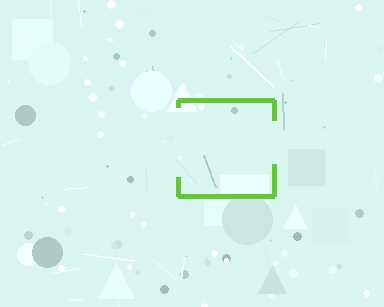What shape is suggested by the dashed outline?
The dashed outline suggests a square.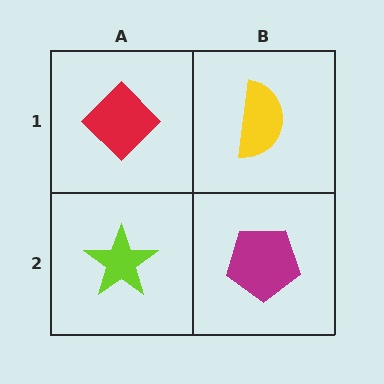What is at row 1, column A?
A red diamond.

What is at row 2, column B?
A magenta pentagon.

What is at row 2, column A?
A lime star.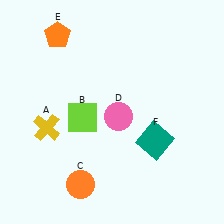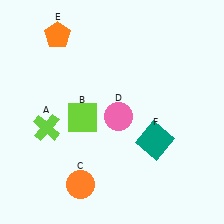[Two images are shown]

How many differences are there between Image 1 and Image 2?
There is 1 difference between the two images.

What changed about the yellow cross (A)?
In Image 1, A is yellow. In Image 2, it changed to lime.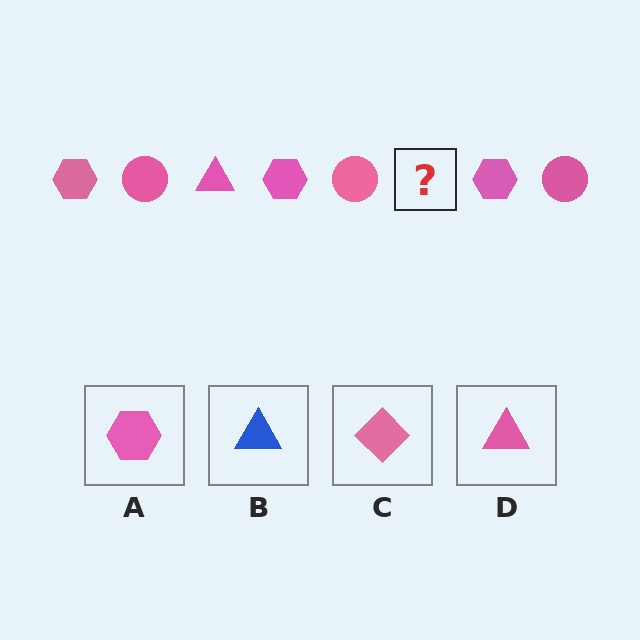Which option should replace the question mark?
Option D.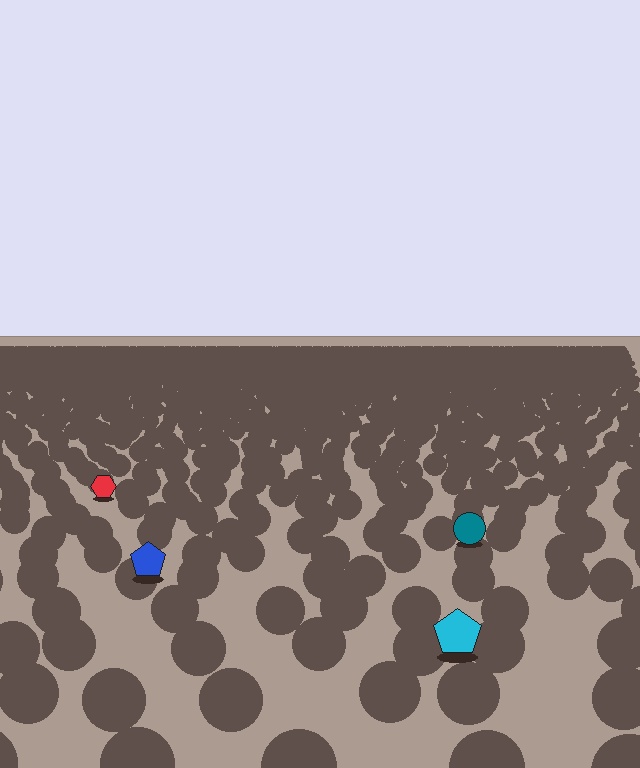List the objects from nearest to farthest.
From nearest to farthest: the cyan pentagon, the blue pentagon, the teal circle, the red hexagon.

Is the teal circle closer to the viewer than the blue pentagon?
No. The blue pentagon is closer — you can tell from the texture gradient: the ground texture is coarser near it.